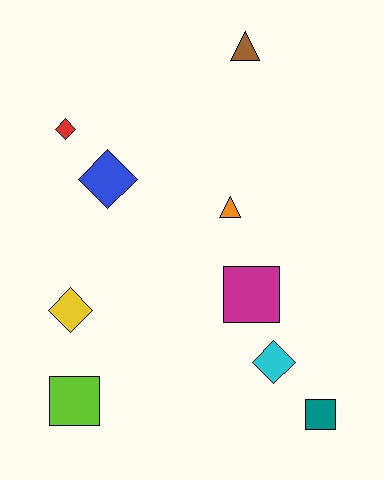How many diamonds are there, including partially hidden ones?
There are 4 diamonds.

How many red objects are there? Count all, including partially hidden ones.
There is 1 red object.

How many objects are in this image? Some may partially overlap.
There are 9 objects.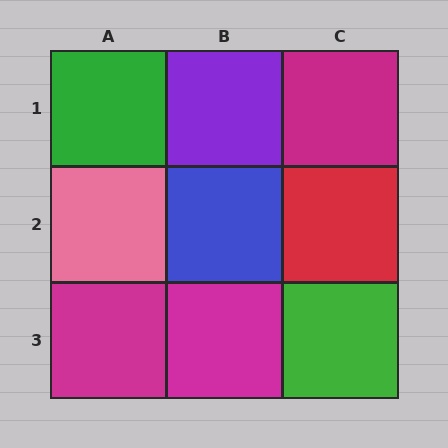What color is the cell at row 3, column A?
Magenta.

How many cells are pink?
1 cell is pink.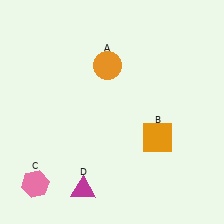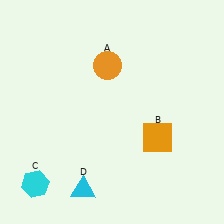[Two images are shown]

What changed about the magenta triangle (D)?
In Image 1, D is magenta. In Image 2, it changed to cyan.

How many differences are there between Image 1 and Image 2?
There are 2 differences between the two images.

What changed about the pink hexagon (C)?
In Image 1, C is pink. In Image 2, it changed to cyan.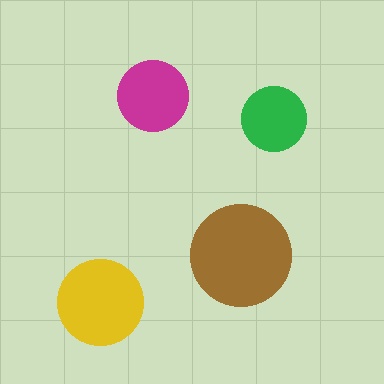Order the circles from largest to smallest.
the brown one, the yellow one, the magenta one, the green one.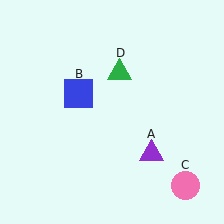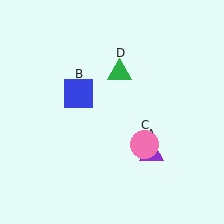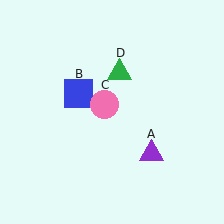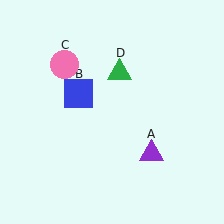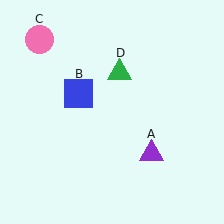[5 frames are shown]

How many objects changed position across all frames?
1 object changed position: pink circle (object C).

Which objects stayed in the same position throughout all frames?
Purple triangle (object A) and blue square (object B) and green triangle (object D) remained stationary.